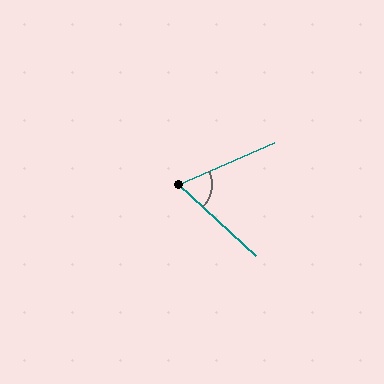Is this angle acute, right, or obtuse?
It is acute.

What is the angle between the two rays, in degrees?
Approximately 67 degrees.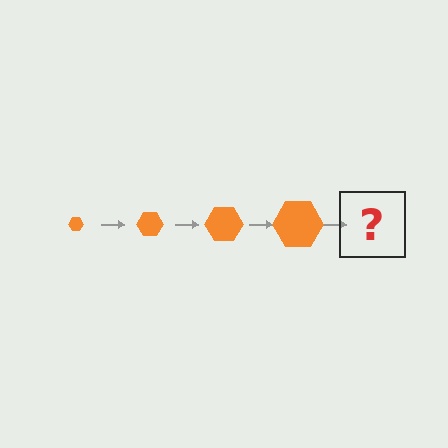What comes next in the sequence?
The next element should be an orange hexagon, larger than the previous one.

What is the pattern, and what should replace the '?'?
The pattern is that the hexagon gets progressively larger each step. The '?' should be an orange hexagon, larger than the previous one.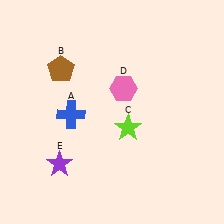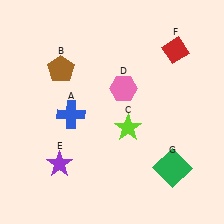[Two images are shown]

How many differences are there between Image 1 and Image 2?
There are 2 differences between the two images.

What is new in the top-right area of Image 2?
A red diamond (F) was added in the top-right area of Image 2.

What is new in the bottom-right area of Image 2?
A green square (G) was added in the bottom-right area of Image 2.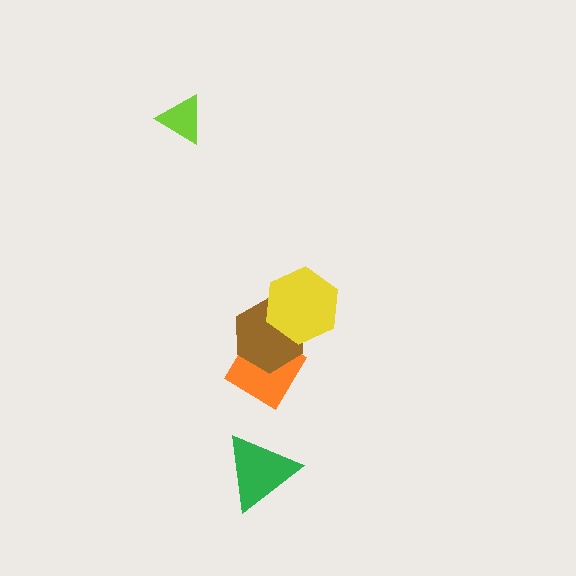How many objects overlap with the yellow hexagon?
2 objects overlap with the yellow hexagon.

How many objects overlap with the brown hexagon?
2 objects overlap with the brown hexagon.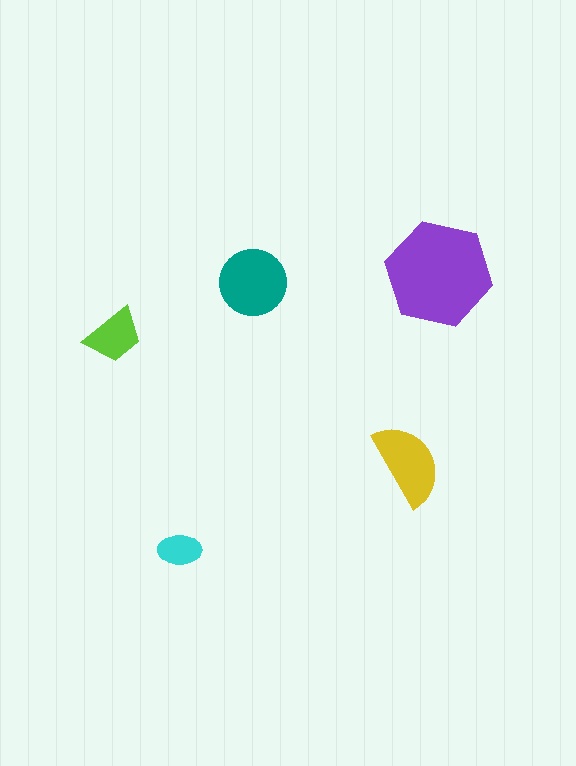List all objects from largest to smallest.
The purple hexagon, the teal circle, the yellow semicircle, the lime trapezoid, the cyan ellipse.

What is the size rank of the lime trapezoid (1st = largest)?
4th.